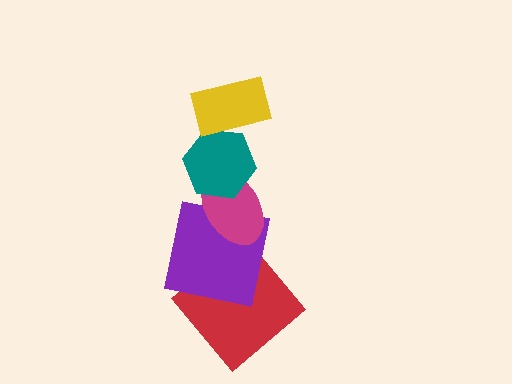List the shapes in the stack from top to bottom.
From top to bottom: the yellow rectangle, the teal hexagon, the magenta ellipse, the purple square, the red diamond.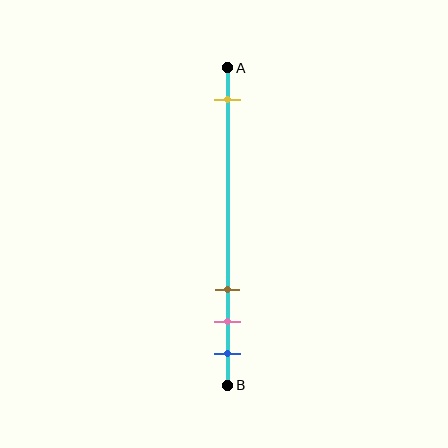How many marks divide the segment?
There are 4 marks dividing the segment.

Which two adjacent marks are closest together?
The pink and blue marks are the closest adjacent pair.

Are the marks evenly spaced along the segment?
No, the marks are not evenly spaced.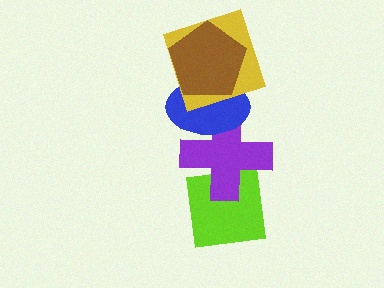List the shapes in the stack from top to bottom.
From top to bottom: the brown pentagon, the yellow square, the blue ellipse, the purple cross, the lime square.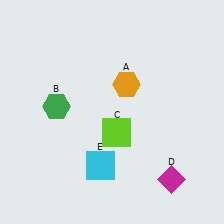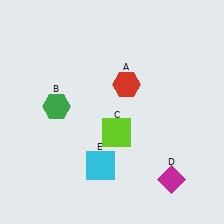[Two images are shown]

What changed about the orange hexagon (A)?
In Image 1, A is orange. In Image 2, it changed to red.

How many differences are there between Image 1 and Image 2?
There is 1 difference between the two images.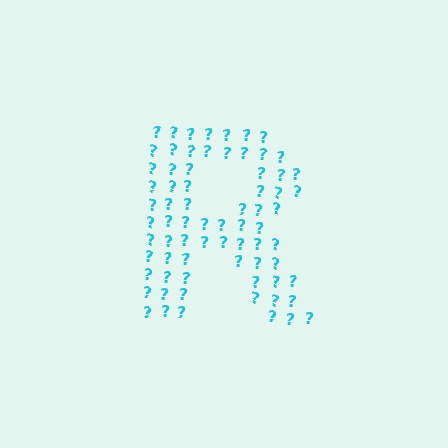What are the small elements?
The small elements are question marks.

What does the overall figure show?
The overall figure shows the letter R.